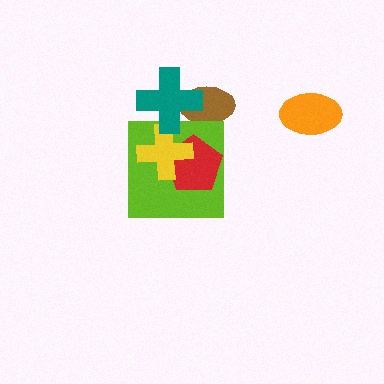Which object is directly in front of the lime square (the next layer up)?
The red pentagon is directly in front of the lime square.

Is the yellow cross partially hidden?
Yes, it is partially covered by another shape.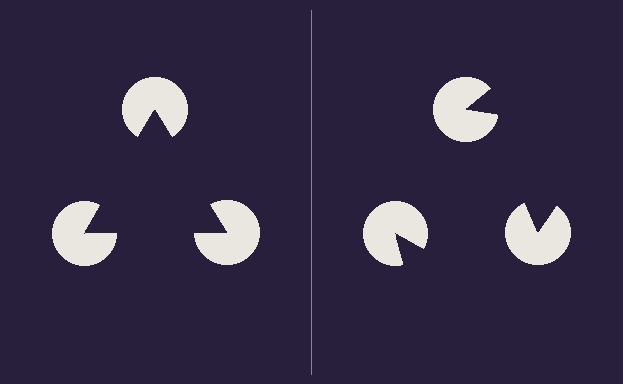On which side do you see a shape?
An illusory triangle appears on the left side. On the right side the wedge cuts are rotated, so no coherent shape forms.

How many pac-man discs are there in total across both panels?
6 — 3 on each side.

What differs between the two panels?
The pac-man discs are positioned identically on both sides; only the wedge orientations differ. On the left they align to a triangle; on the right they are misaligned.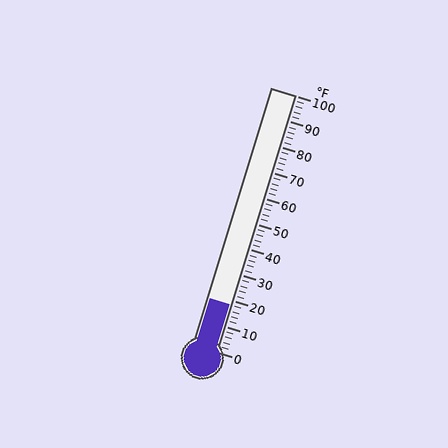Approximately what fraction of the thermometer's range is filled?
The thermometer is filled to approximately 20% of its range.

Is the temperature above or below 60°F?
The temperature is below 60°F.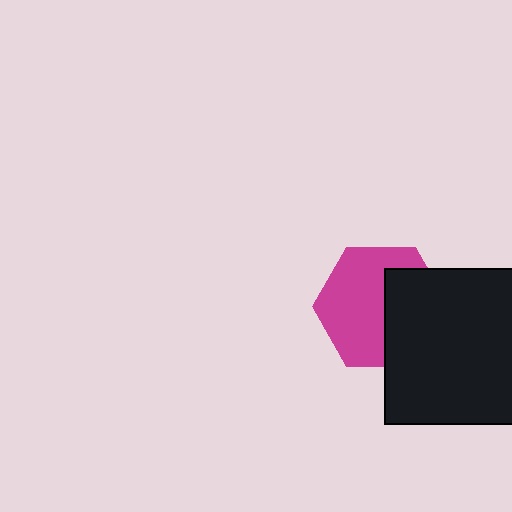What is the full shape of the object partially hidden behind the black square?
The partially hidden object is a magenta hexagon.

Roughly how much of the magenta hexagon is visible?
About half of it is visible (roughly 59%).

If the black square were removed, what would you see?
You would see the complete magenta hexagon.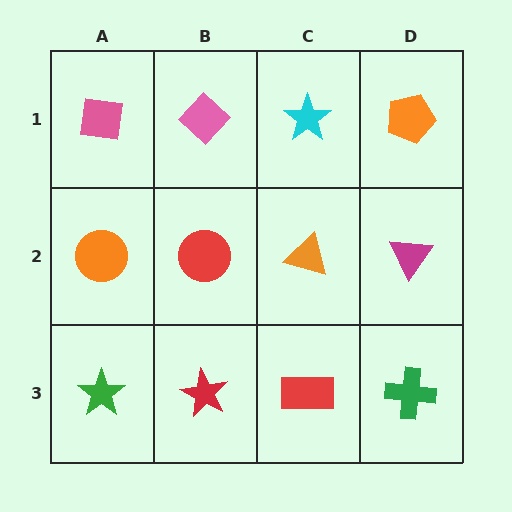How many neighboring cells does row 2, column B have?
4.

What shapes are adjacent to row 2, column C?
A cyan star (row 1, column C), a red rectangle (row 3, column C), a red circle (row 2, column B), a magenta triangle (row 2, column D).